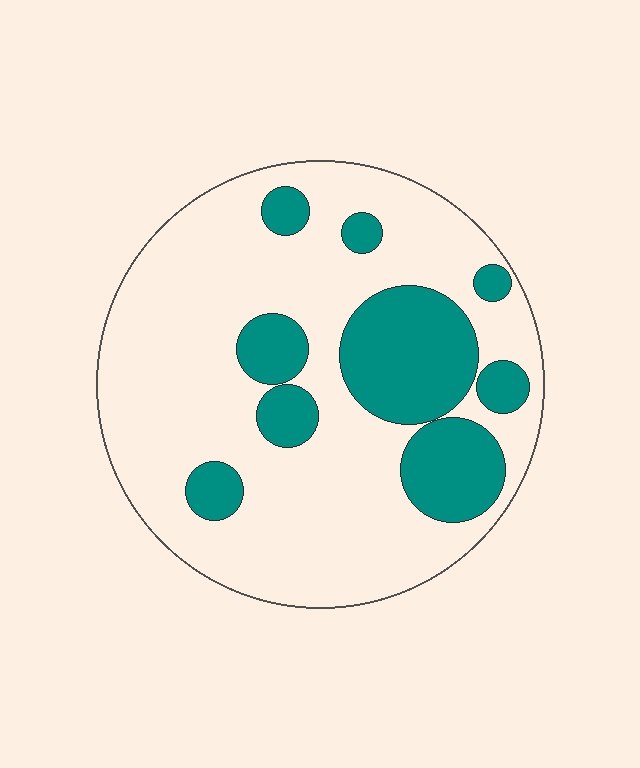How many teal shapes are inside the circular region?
9.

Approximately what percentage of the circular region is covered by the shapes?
Approximately 25%.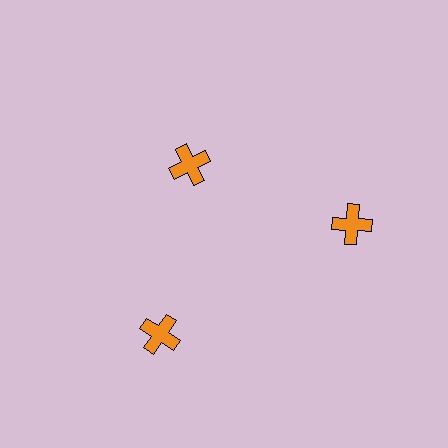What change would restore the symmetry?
The symmetry would be restored by moving it outward, back onto the ring so that all 3 crosses sit at equal angles and equal distance from the center.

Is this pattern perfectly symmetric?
No. The 3 orange crosses are arranged in a ring, but one element near the 11 o'clock position is pulled inward toward the center, breaking the 3-fold rotational symmetry.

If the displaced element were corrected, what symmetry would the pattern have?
It would have 3-fold rotational symmetry — the pattern would map onto itself every 120 degrees.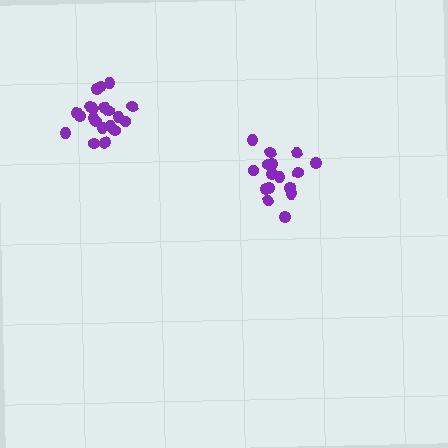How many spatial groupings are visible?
There are 2 spatial groupings.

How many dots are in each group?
Group 1: 16 dots, Group 2: 20 dots (36 total).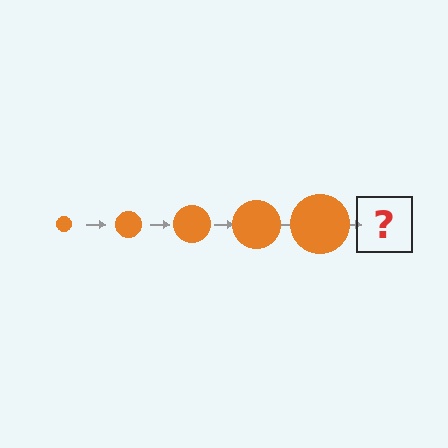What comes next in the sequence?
The next element should be an orange circle, larger than the previous one.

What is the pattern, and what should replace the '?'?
The pattern is that the circle gets progressively larger each step. The '?' should be an orange circle, larger than the previous one.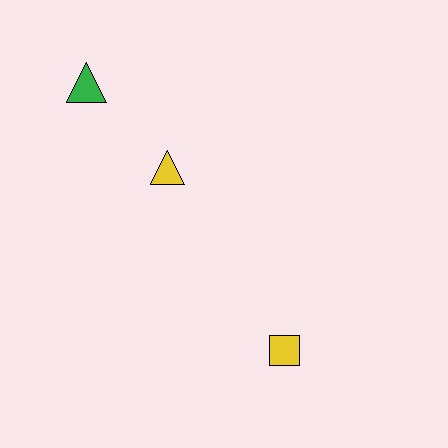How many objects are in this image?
There are 3 objects.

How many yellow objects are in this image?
There are 2 yellow objects.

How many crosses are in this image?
There are no crosses.